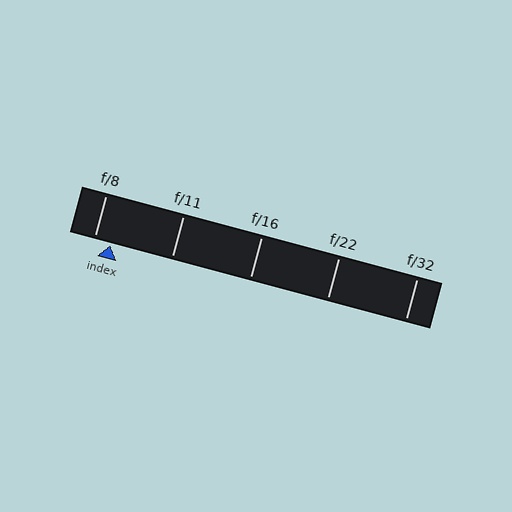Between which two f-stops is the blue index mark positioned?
The index mark is between f/8 and f/11.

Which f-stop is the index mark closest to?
The index mark is closest to f/8.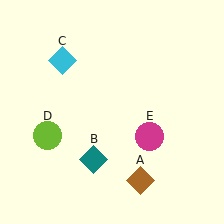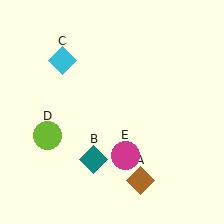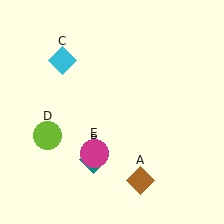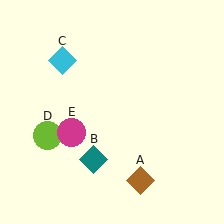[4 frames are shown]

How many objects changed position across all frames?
1 object changed position: magenta circle (object E).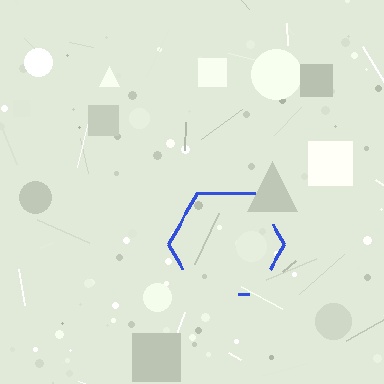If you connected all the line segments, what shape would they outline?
They would outline a hexagon.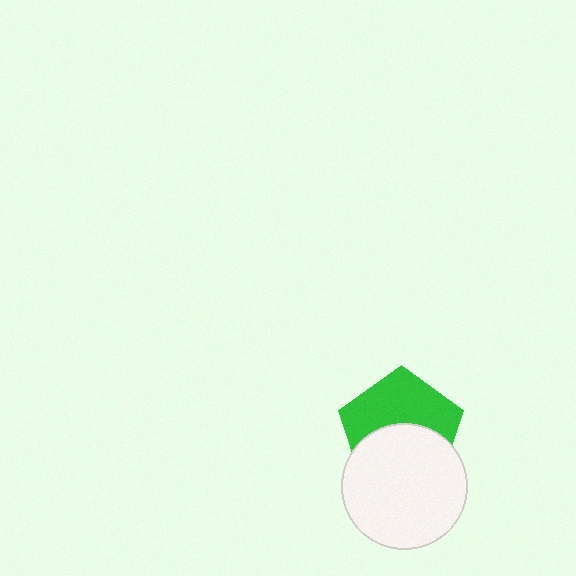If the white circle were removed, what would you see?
You would see the complete green pentagon.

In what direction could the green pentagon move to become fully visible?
The green pentagon could move up. That would shift it out from behind the white circle entirely.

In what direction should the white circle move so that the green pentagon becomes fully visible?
The white circle should move down. That is the shortest direction to clear the overlap and leave the green pentagon fully visible.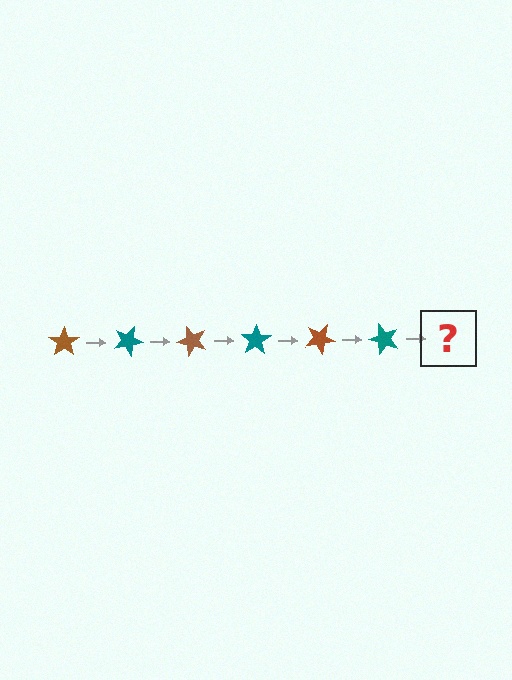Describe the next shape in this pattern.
It should be a brown star, rotated 150 degrees from the start.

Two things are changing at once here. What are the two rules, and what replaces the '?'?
The two rules are that it rotates 25 degrees each step and the color cycles through brown and teal. The '?' should be a brown star, rotated 150 degrees from the start.